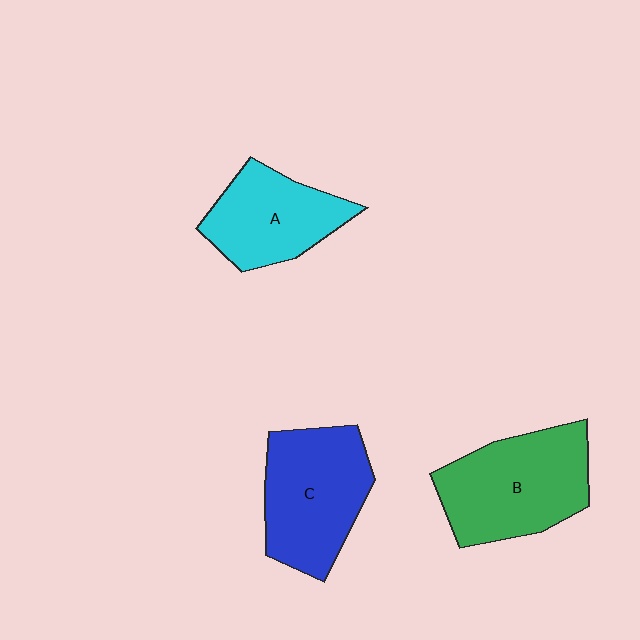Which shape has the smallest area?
Shape A (cyan).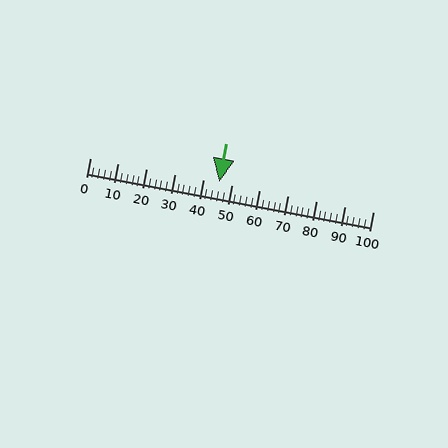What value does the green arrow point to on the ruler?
The green arrow points to approximately 46.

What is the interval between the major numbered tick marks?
The major tick marks are spaced 10 units apart.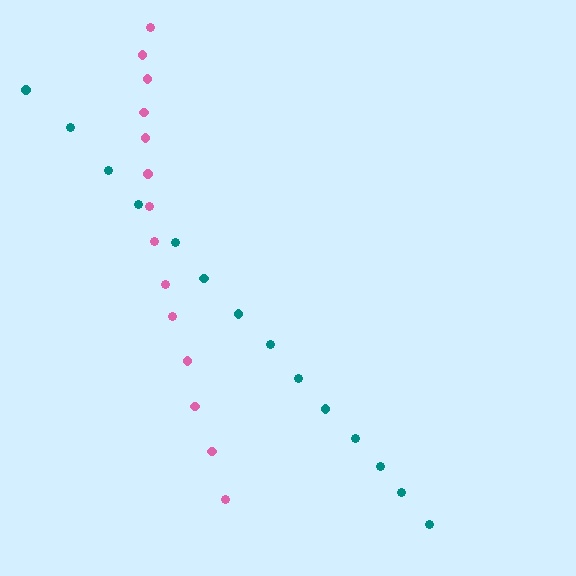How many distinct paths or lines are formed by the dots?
There are 2 distinct paths.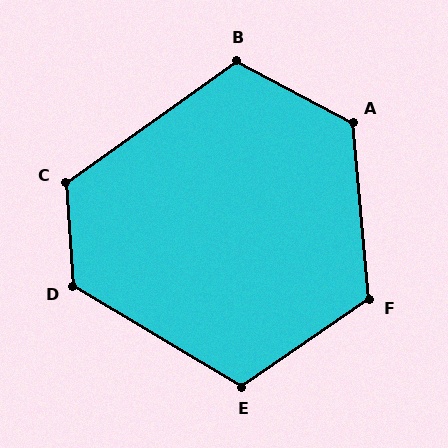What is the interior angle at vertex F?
Approximately 119 degrees (obtuse).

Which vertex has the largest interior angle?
D, at approximately 125 degrees.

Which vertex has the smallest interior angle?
E, at approximately 115 degrees.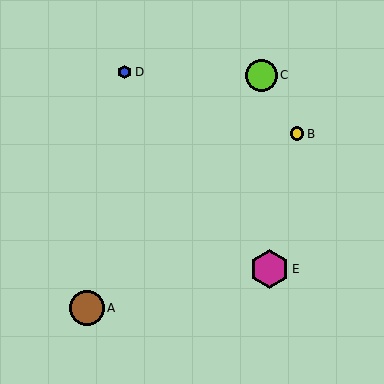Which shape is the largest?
The magenta hexagon (labeled E) is the largest.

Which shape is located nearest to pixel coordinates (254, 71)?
The lime circle (labeled C) at (261, 75) is nearest to that location.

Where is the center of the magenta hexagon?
The center of the magenta hexagon is at (269, 269).